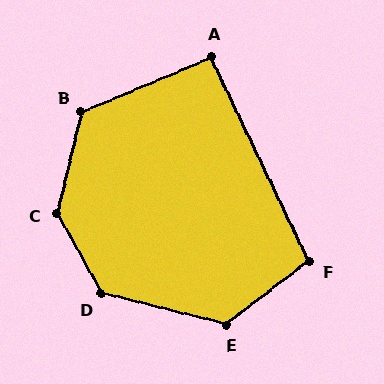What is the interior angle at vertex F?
Approximately 101 degrees (obtuse).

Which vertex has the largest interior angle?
C, at approximately 138 degrees.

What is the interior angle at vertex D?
Approximately 132 degrees (obtuse).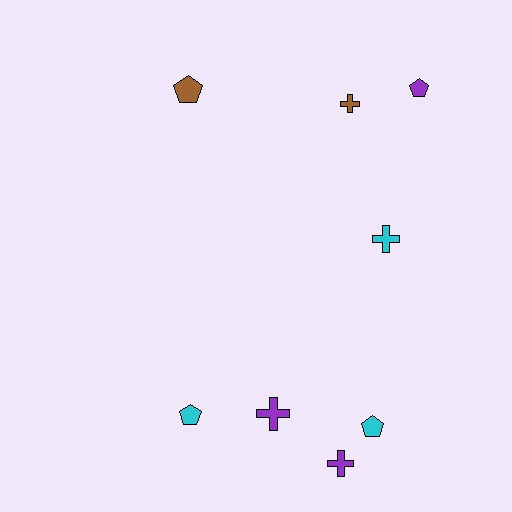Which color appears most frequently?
Cyan, with 3 objects.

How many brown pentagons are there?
There is 1 brown pentagon.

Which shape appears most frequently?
Cross, with 4 objects.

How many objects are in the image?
There are 8 objects.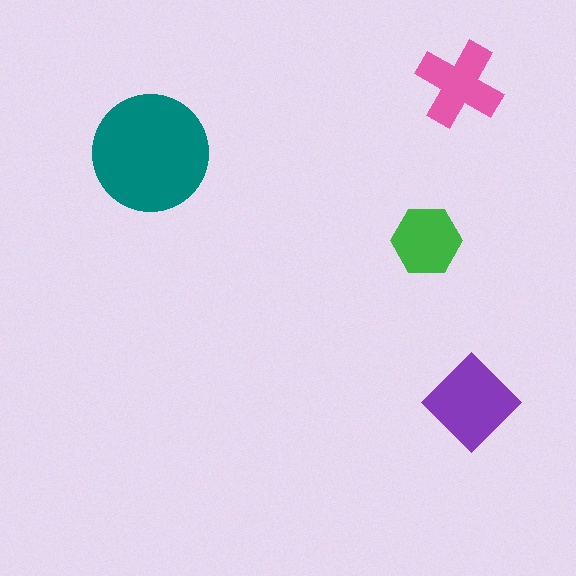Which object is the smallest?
The green hexagon.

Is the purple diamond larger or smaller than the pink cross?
Larger.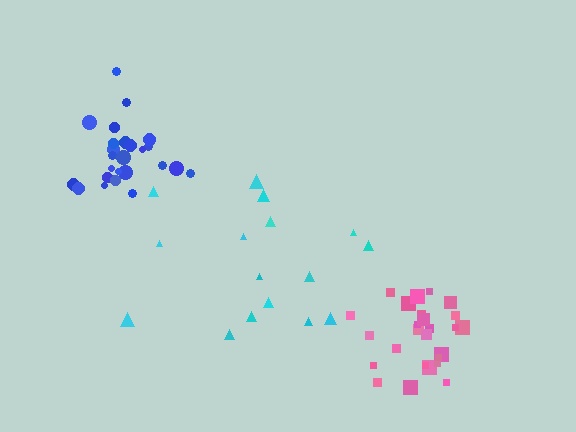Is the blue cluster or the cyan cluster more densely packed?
Blue.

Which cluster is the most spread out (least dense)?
Cyan.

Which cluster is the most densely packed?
Blue.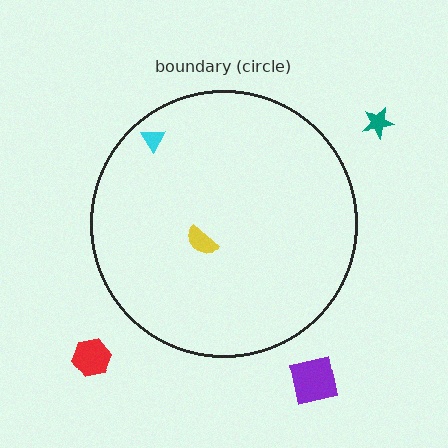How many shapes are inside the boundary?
2 inside, 3 outside.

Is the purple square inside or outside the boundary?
Outside.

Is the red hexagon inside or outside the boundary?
Outside.